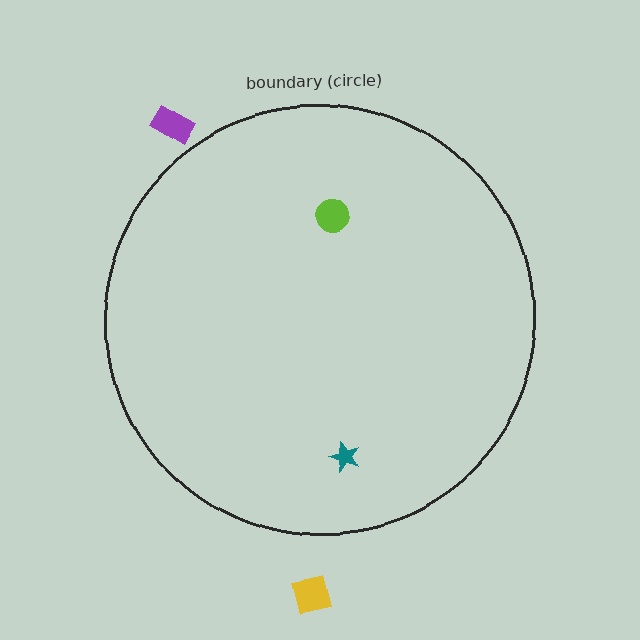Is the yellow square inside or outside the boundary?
Outside.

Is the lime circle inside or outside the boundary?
Inside.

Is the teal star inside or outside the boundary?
Inside.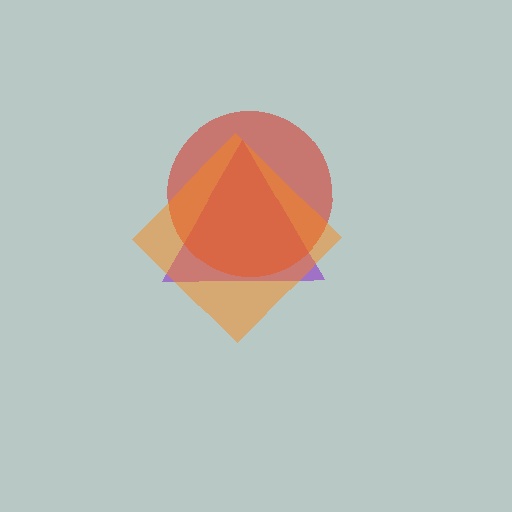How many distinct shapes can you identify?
There are 3 distinct shapes: a purple triangle, a red circle, an orange diamond.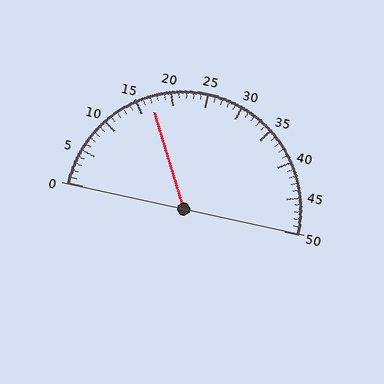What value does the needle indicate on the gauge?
The needle indicates approximately 17.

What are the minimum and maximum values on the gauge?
The gauge ranges from 0 to 50.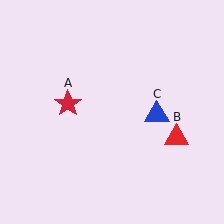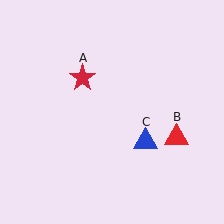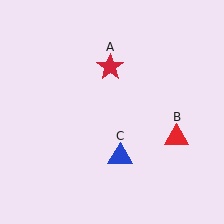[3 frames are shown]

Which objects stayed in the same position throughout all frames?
Red triangle (object B) remained stationary.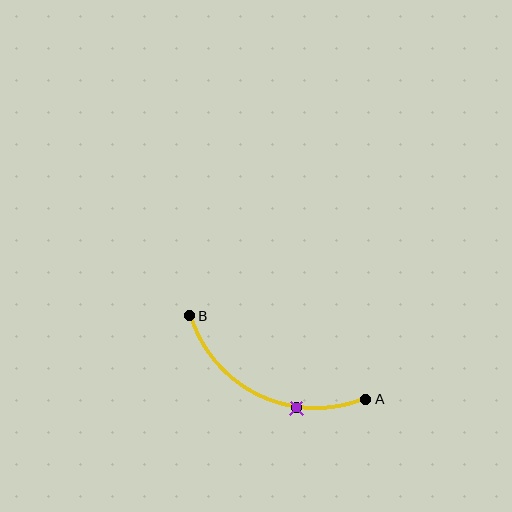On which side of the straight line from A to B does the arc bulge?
The arc bulges below the straight line connecting A and B.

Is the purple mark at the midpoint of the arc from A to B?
No. The purple mark lies on the arc but is closer to endpoint A. The arc midpoint would be at the point on the curve equidistant along the arc from both A and B.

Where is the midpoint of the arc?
The arc midpoint is the point on the curve farthest from the straight line joining A and B. It sits below that line.